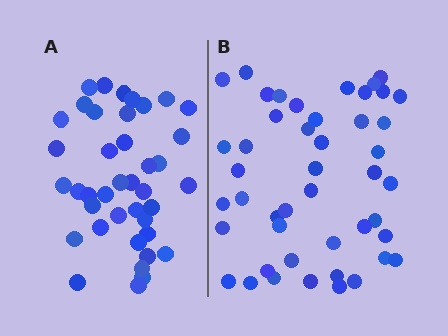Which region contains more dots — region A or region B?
Region B (the right region) has more dots.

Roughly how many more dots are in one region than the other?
Region B has about 6 more dots than region A.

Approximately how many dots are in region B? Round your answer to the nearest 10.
About 50 dots. (The exact count is 46, which rounds to 50.)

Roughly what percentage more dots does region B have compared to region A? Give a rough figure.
About 15% more.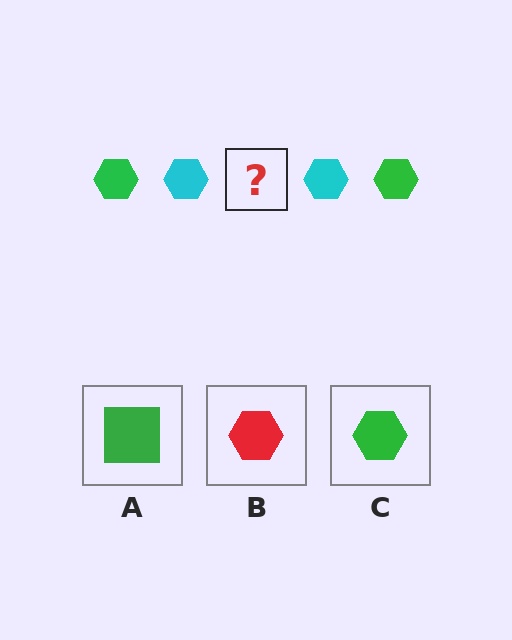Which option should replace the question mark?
Option C.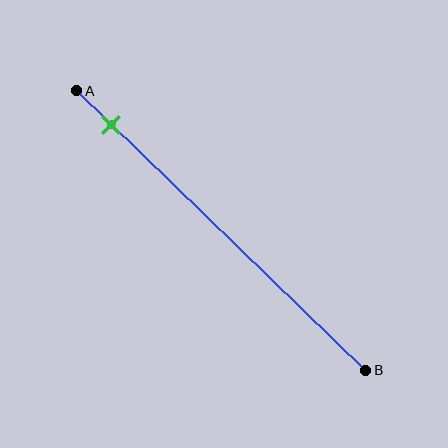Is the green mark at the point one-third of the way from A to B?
No, the mark is at about 10% from A, not at the 33% one-third point.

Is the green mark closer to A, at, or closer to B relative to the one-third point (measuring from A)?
The green mark is closer to point A than the one-third point of segment AB.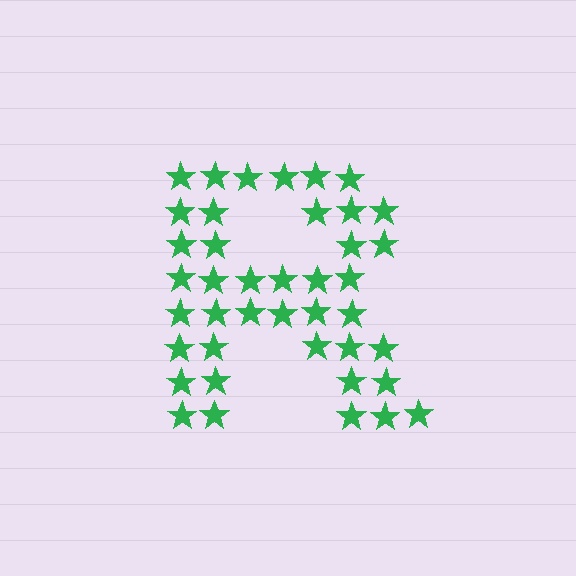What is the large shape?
The large shape is the letter R.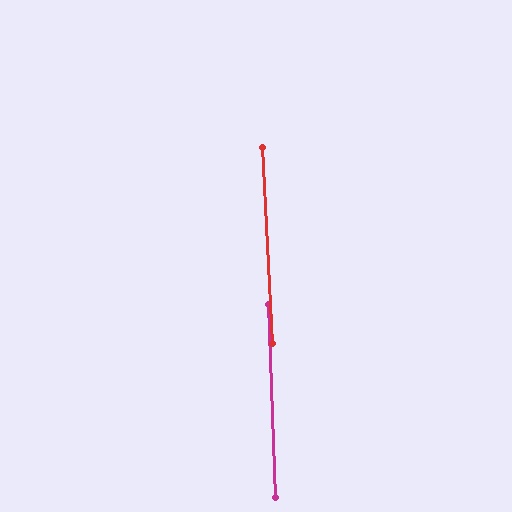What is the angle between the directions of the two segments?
Approximately 1 degree.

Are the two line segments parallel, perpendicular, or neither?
Parallel — their directions differ by only 1.1°.